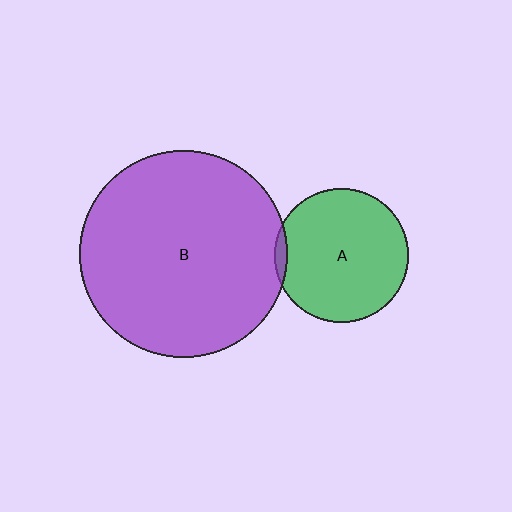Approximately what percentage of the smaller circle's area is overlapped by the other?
Approximately 5%.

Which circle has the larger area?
Circle B (purple).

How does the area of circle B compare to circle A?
Approximately 2.4 times.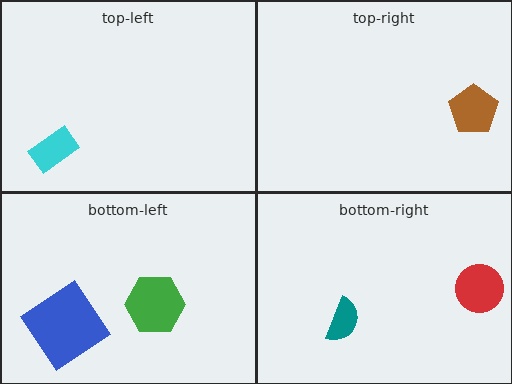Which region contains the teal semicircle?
The bottom-right region.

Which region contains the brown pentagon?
The top-right region.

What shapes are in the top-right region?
The brown pentagon.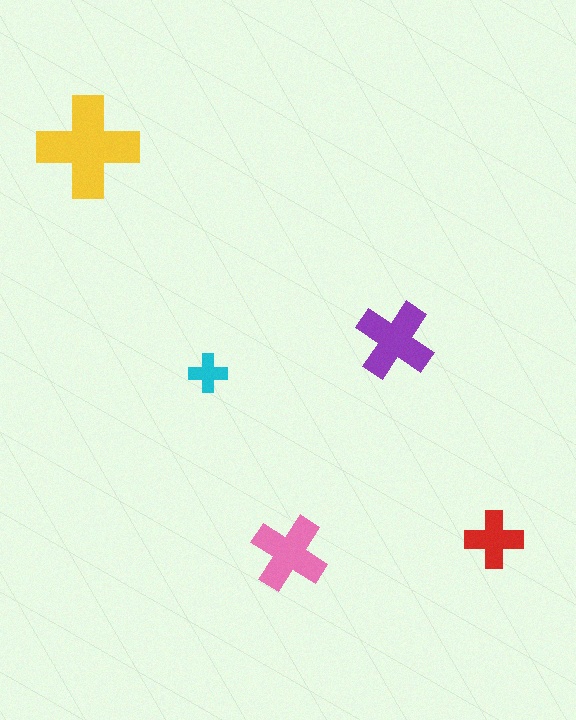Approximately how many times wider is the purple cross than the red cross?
About 1.5 times wider.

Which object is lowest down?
The pink cross is bottommost.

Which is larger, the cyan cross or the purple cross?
The purple one.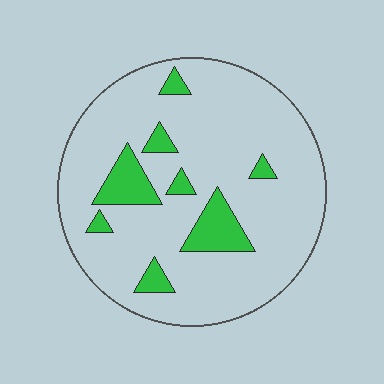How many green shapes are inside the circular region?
8.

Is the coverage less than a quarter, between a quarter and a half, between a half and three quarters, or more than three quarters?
Less than a quarter.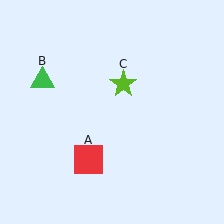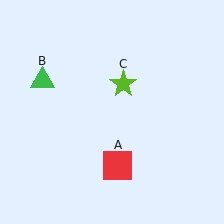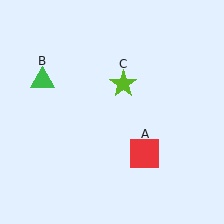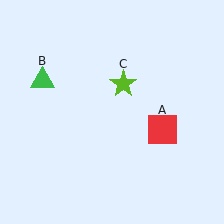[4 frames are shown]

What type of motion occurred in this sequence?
The red square (object A) rotated counterclockwise around the center of the scene.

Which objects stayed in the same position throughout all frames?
Green triangle (object B) and lime star (object C) remained stationary.